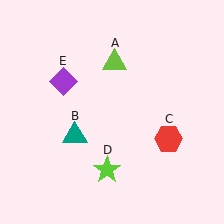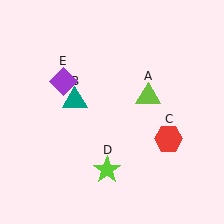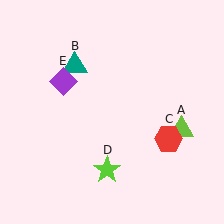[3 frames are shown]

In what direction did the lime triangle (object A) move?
The lime triangle (object A) moved down and to the right.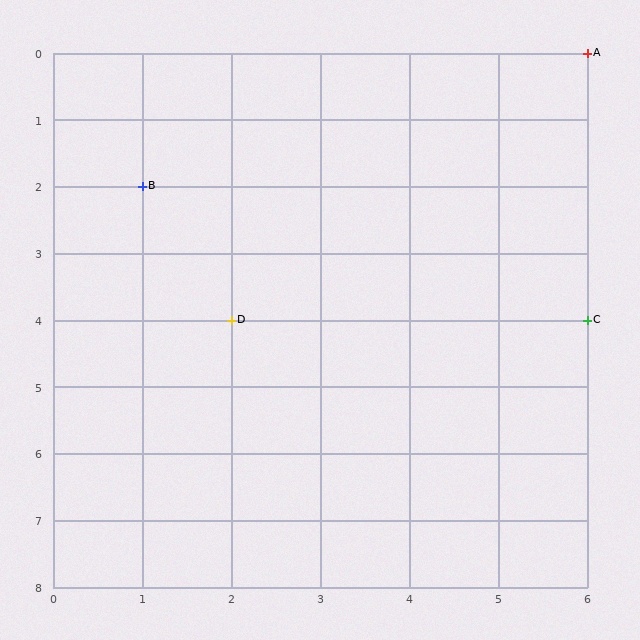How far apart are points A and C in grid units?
Points A and C are 4 rows apart.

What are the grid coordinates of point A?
Point A is at grid coordinates (6, 0).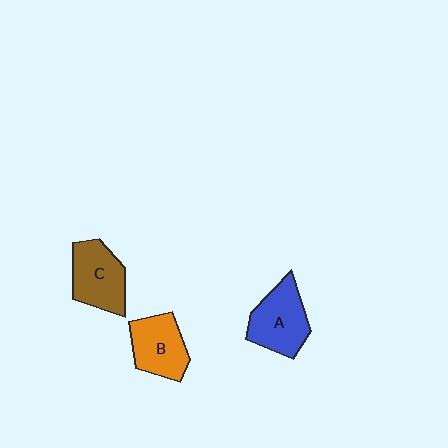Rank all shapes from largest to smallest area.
From largest to smallest: A (blue), C (brown), B (orange).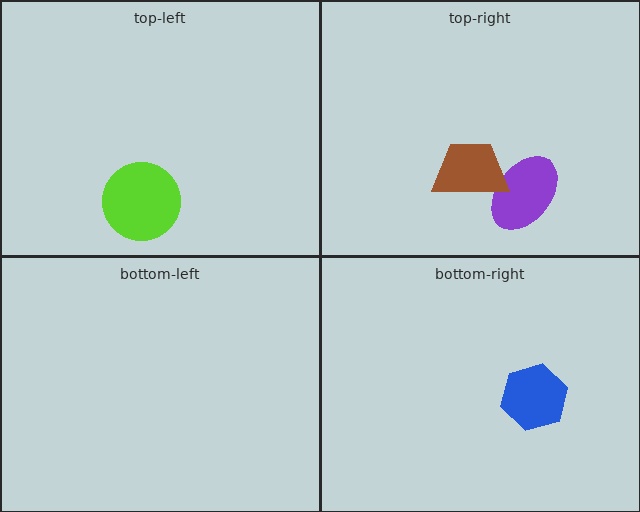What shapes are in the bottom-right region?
The blue hexagon.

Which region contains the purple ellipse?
The top-right region.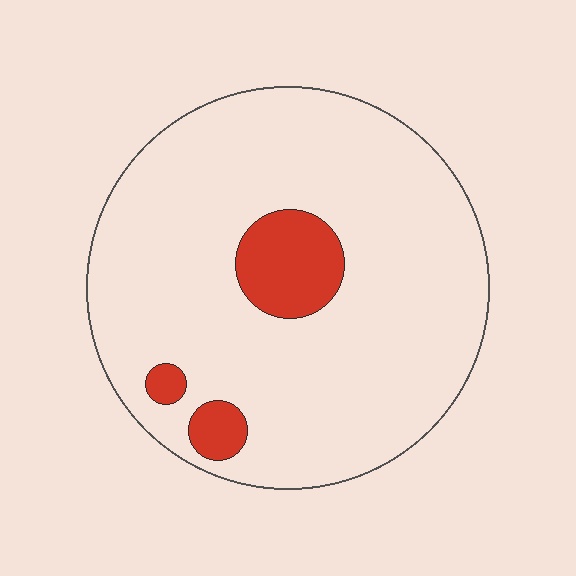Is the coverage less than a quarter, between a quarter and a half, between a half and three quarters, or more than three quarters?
Less than a quarter.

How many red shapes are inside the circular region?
3.